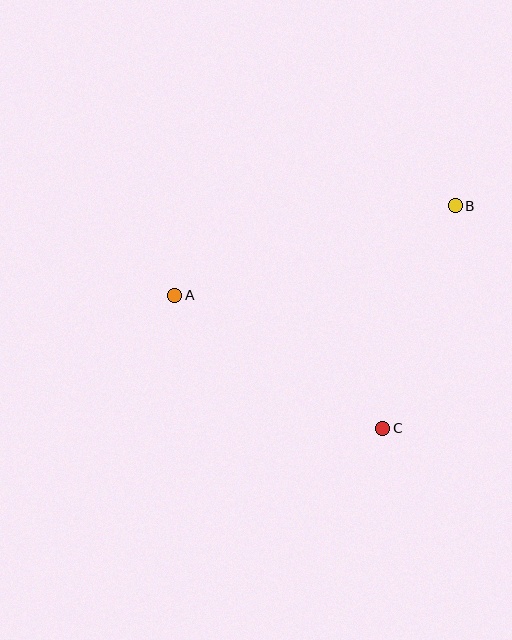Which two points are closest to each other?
Points B and C are closest to each other.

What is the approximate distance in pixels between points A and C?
The distance between A and C is approximately 247 pixels.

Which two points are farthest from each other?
Points A and B are farthest from each other.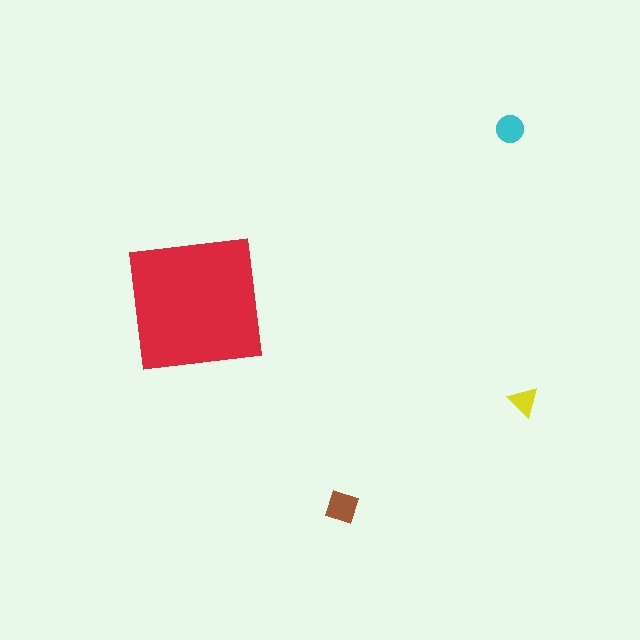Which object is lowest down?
The brown diamond is bottommost.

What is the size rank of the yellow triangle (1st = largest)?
4th.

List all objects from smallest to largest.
The yellow triangle, the cyan circle, the brown diamond, the red square.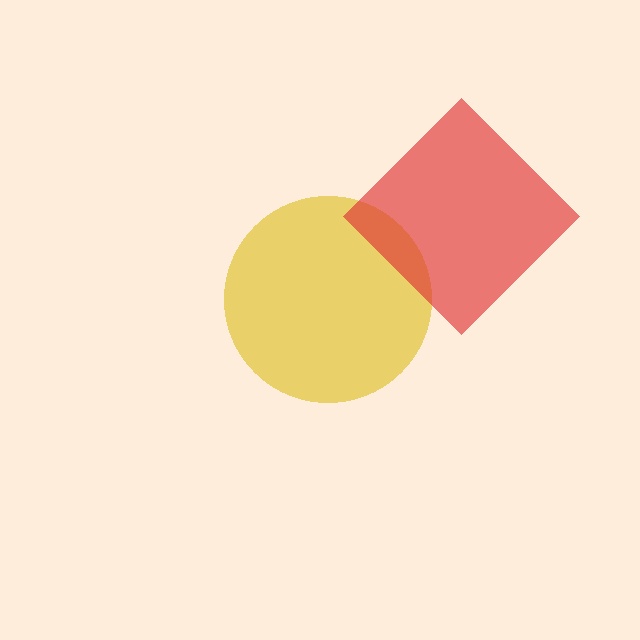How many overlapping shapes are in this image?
There are 2 overlapping shapes in the image.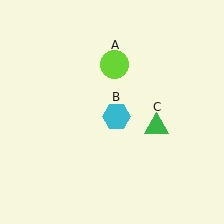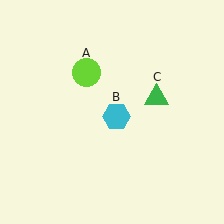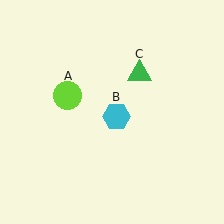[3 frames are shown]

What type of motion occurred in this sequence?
The lime circle (object A), green triangle (object C) rotated counterclockwise around the center of the scene.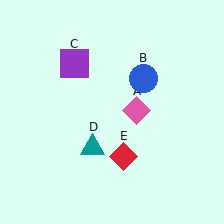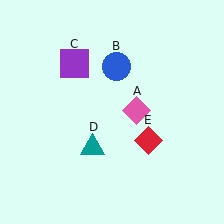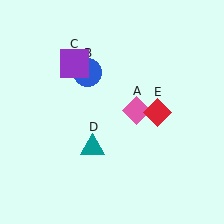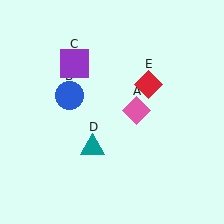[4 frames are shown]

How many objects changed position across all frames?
2 objects changed position: blue circle (object B), red diamond (object E).